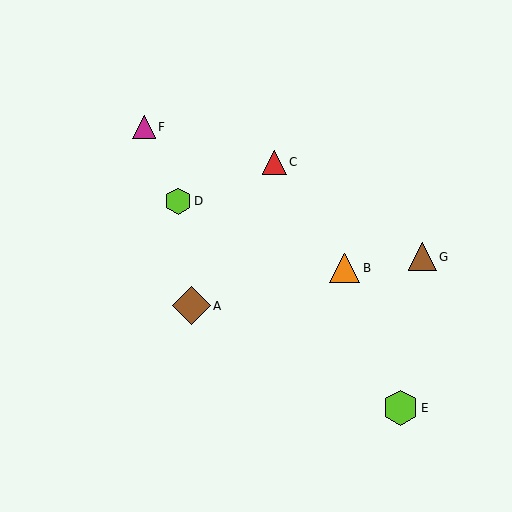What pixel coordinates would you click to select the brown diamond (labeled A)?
Click at (191, 306) to select the brown diamond A.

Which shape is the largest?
The brown diamond (labeled A) is the largest.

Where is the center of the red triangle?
The center of the red triangle is at (274, 162).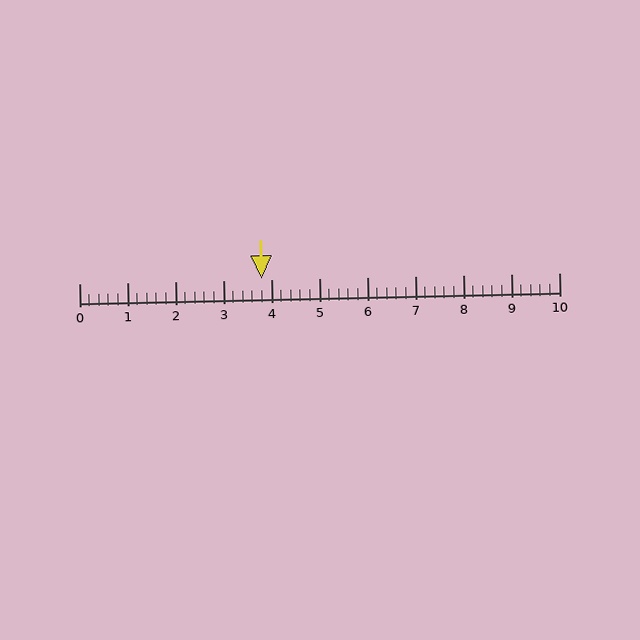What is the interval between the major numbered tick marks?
The major tick marks are spaced 1 units apart.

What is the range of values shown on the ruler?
The ruler shows values from 0 to 10.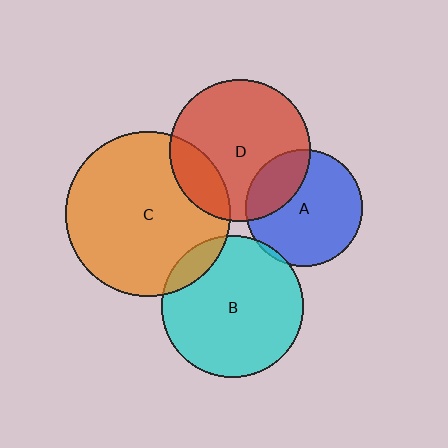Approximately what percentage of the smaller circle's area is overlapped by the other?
Approximately 20%.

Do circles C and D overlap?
Yes.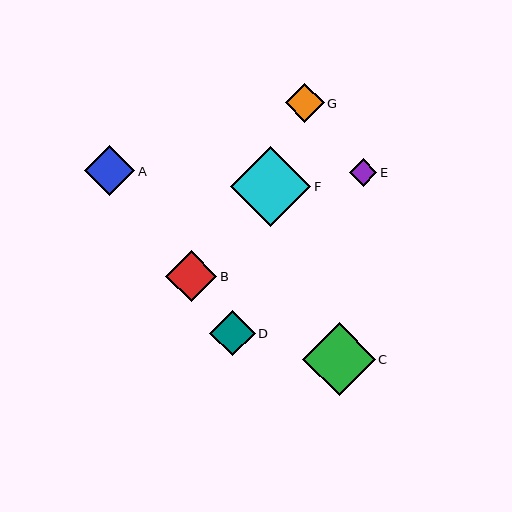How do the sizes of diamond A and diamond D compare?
Diamond A and diamond D are approximately the same size.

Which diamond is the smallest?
Diamond E is the smallest with a size of approximately 27 pixels.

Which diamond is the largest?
Diamond F is the largest with a size of approximately 80 pixels.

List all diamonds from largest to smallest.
From largest to smallest: F, C, B, A, D, G, E.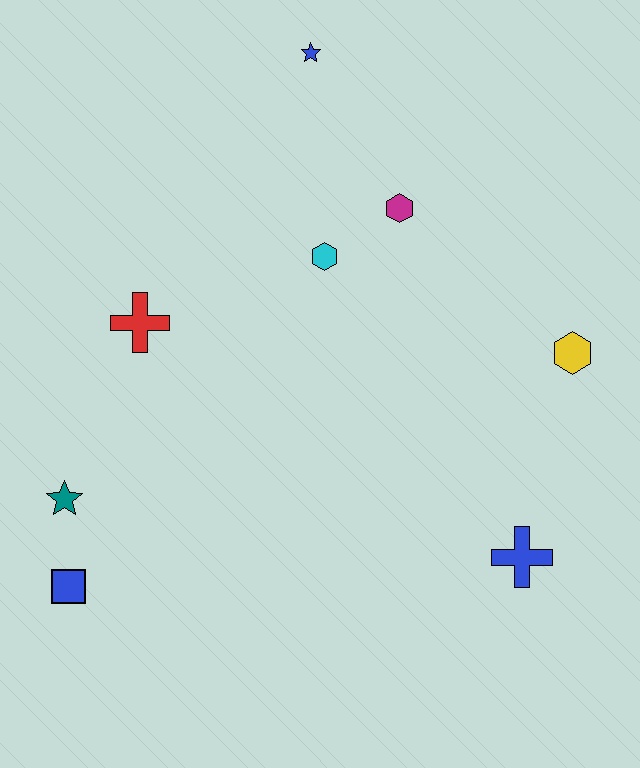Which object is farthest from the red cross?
The blue cross is farthest from the red cross.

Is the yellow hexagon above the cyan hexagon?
No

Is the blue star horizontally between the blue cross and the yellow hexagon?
No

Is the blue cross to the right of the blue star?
Yes